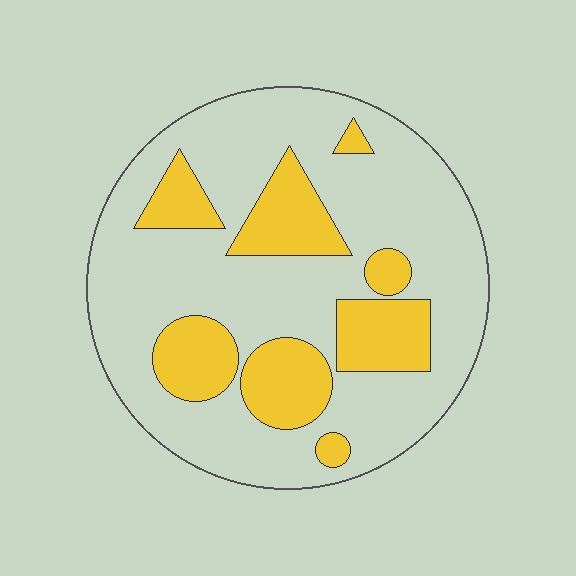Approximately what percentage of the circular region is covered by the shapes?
Approximately 25%.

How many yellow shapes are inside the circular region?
8.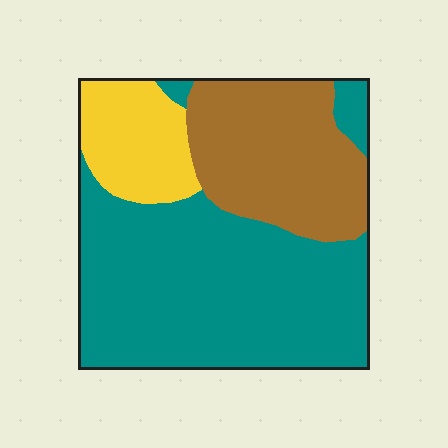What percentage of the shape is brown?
Brown takes up about one quarter (1/4) of the shape.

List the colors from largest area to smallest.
From largest to smallest: teal, brown, yellow.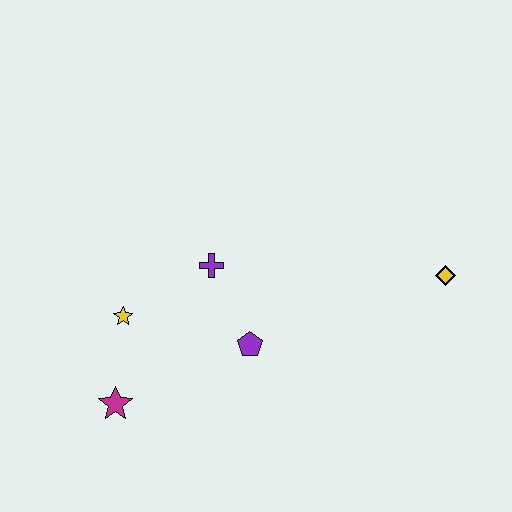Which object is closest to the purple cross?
The purple pentagon is closest to the purple cross.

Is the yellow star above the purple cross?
No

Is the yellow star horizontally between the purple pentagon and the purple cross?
No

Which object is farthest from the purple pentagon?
The yellow diamond is farthest from the purple pentagon.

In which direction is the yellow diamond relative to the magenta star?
The yellow diamond is to the right of the magenta star.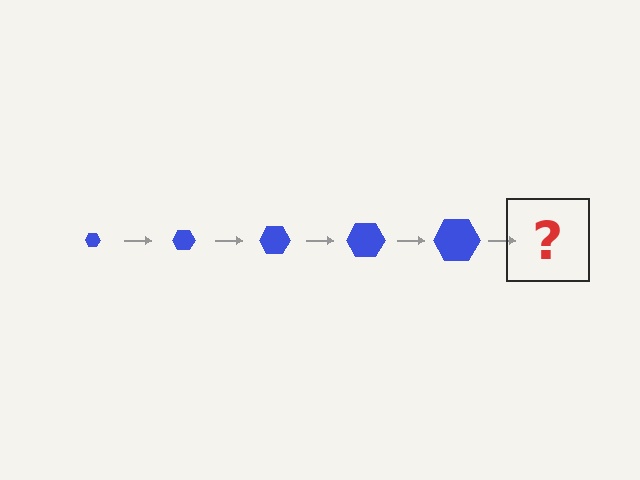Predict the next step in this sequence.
The next step is a blue hexagon, larger than the previous one.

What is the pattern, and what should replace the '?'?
The pattern is that the hexagon gets progressively larger each step. The '?' should be a blue hexagon, larger than the previous one.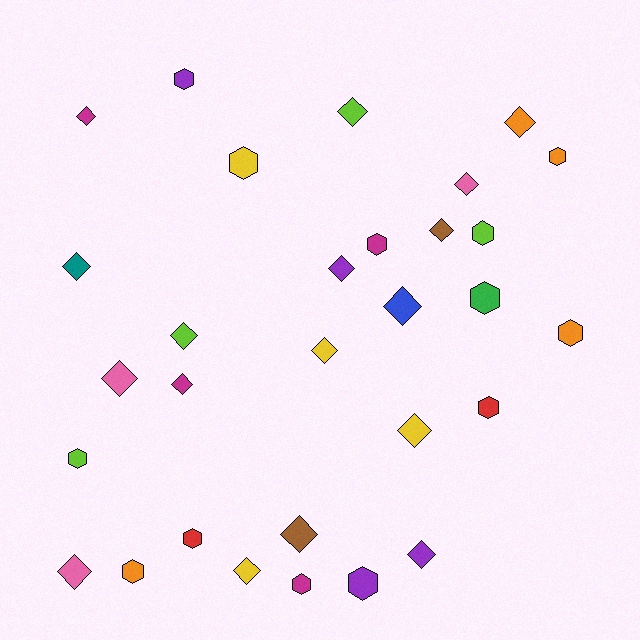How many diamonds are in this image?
There are 17 diamonds.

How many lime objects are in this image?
There are 4 lime objects.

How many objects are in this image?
There are 30 objects.